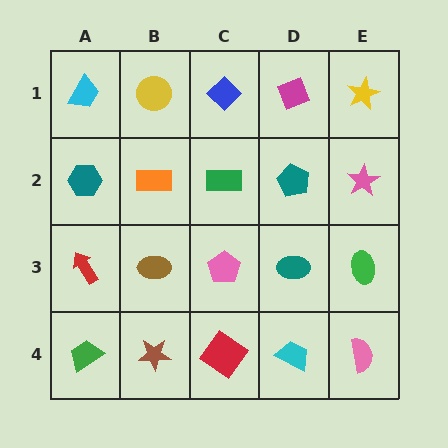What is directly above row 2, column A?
A cyan trapezoid.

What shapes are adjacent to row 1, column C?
A green rectangle (row 2, column C), a yellow circle (row 1, column B), a magenta diamond (row 1, column D).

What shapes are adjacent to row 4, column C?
A pink pentagon (row 3, column C), a brown star (row 4, column B), a cyan trapezoid (row 4, column D).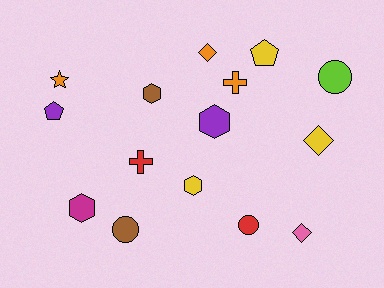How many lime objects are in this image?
There is 1 lime object.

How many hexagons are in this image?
There are 4 hexagons.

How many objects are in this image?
There are 15 objects.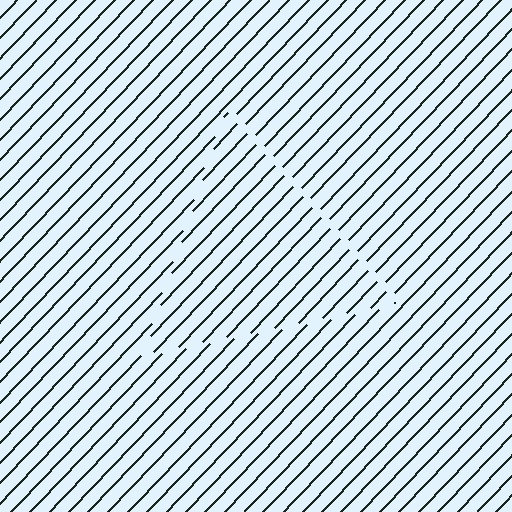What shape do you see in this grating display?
An illusory triangle. The interior of the shape contains the same grating, shifted by half a period — the contour is defined by the phase discontinuity where line-ends from the inner and outer gratings abut.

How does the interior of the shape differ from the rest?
The interior of the shape contains the same grating, shifted by half a period — the contour is defined by the phase discontinuity where line-ends from the inner and outer gratings abut.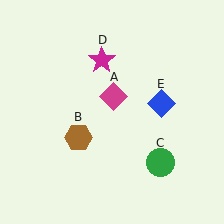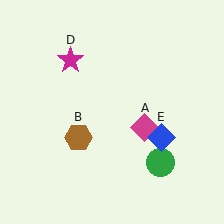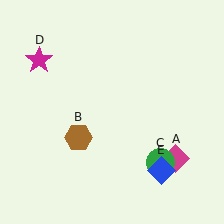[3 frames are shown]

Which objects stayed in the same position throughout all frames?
Brown hexagon (object B) and green circle (object C) remained stationary.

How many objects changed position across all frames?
3 objects changed position: magenta diamond (object A), magenta star (object D), blue diamond (object E).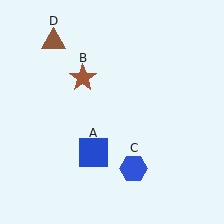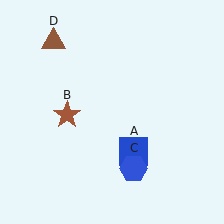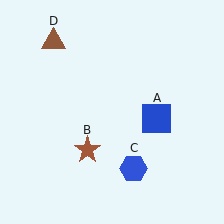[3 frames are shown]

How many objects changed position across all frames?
2 objects changed position: blue square (object A), brown star (object B).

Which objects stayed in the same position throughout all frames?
Blue hexagon (object C) and brown triangle (object D) remained stationary.